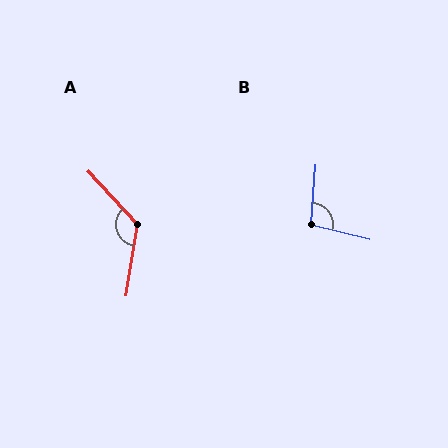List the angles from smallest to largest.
B (99°), A (128°).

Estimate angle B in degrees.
Approximately 99 degrees.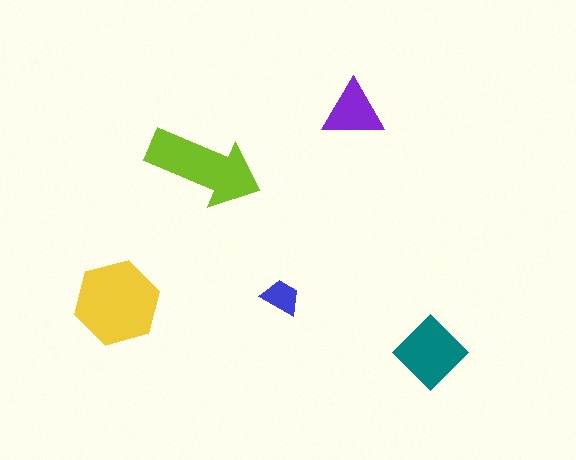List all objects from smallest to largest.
The blue trapezoid, the purple triangle, the teal diamond, the lime arrow, the yellow hexagon.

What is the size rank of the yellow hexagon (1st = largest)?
1st.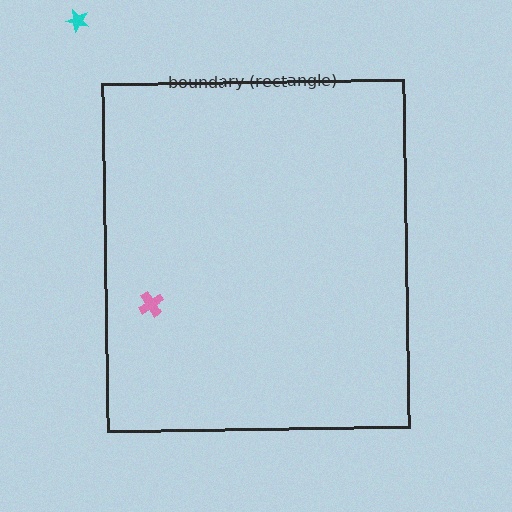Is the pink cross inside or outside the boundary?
Inside.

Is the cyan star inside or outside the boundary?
Outside.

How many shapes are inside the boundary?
1 inside, 1 outside.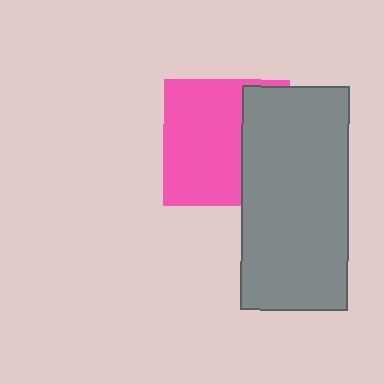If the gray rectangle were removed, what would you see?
You would see the complete pink square.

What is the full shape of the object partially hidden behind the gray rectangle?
The partially hidden object is a pink square.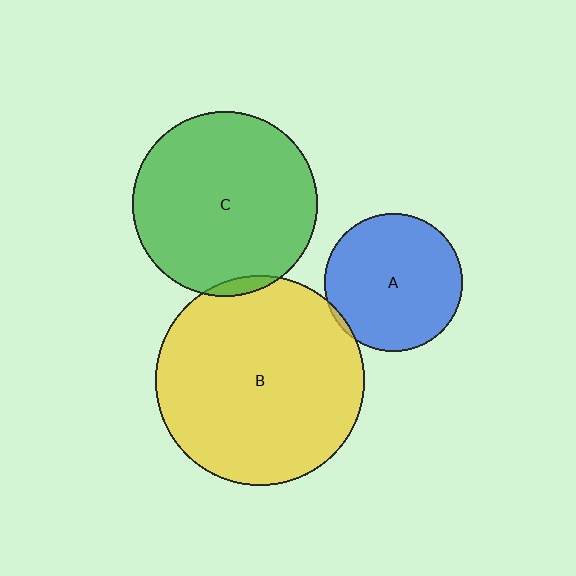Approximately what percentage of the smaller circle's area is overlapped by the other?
Approximately 5%.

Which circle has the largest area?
Circle B (yellow).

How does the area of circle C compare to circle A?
Approximately 1.8 times.